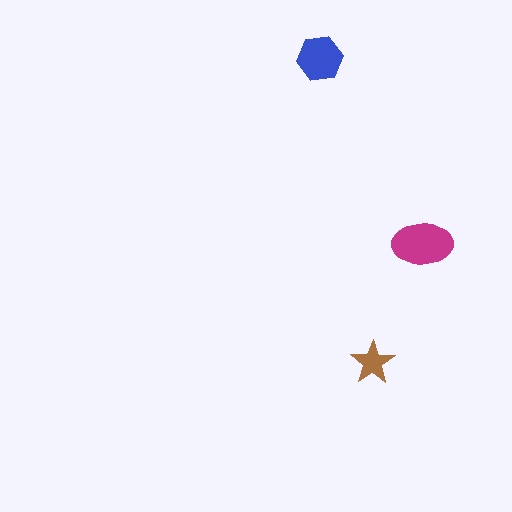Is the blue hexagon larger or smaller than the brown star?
Larger.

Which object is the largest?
The magenta ellipse.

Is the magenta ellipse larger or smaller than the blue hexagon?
Larger.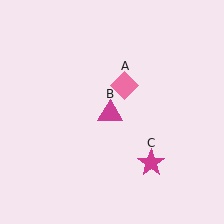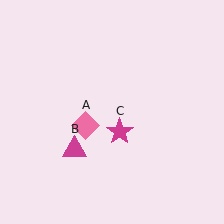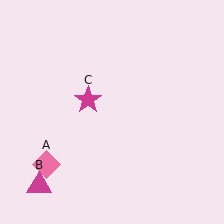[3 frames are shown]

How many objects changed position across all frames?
3 objects changed position: pink diamond (object A), magenta triangle (object B), magenta star (object C).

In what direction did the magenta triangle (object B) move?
The magenta triangle (object B) moved down and to the left.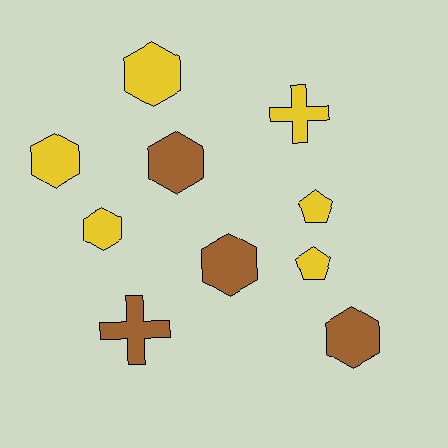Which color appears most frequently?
Yellow, with 6 objects.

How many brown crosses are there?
There is 1 brown cross.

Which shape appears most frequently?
Hexagon, with 6 objects.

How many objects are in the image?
There are 10 objects.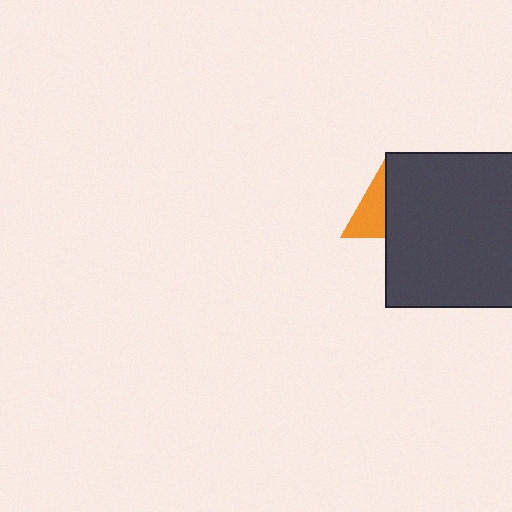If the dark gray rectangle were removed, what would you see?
You would see the complete orange triangle.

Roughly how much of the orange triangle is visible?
About half of it is visible (roughly 50%).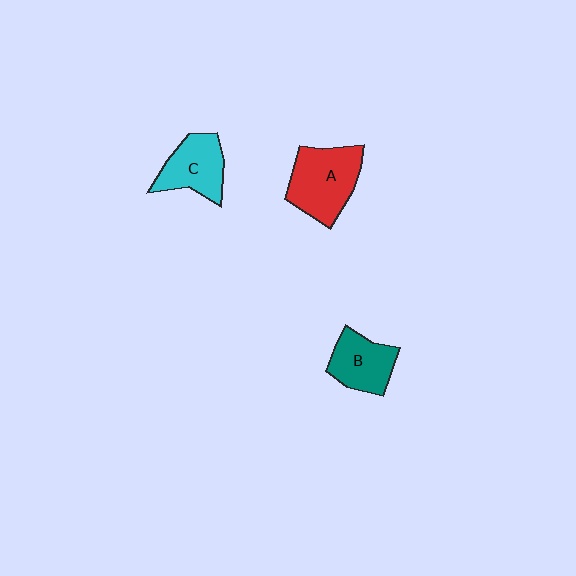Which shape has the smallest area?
Shape B (teal).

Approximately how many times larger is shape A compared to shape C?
Approximately 1.3 times.